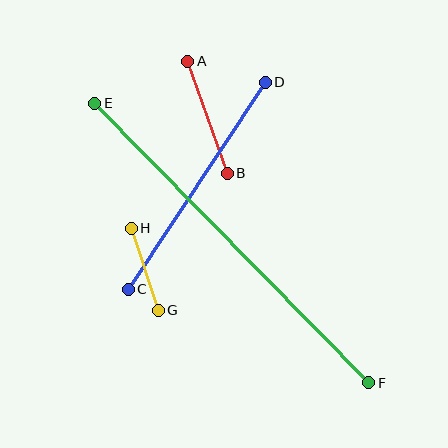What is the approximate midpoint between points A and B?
The midpoint is at approximately (207, 117) pixels.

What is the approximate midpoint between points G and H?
The midpoint is at approximately (145, 269) pixels.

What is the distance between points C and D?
The distance is approximately 249 pixels.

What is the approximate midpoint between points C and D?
The midpoint is at approximately (197, 186) pixels.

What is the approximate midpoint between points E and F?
The midpoint is at approximately (232, 243) pixels.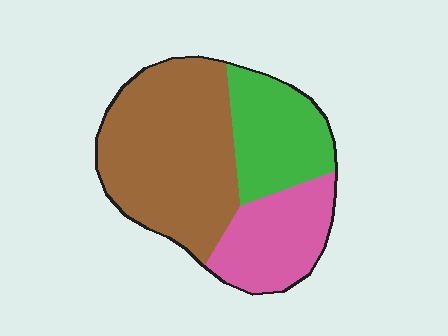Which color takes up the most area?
Brown, at roughly 50%.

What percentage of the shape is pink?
Pink takes up about one quarter (1/4) of the shape.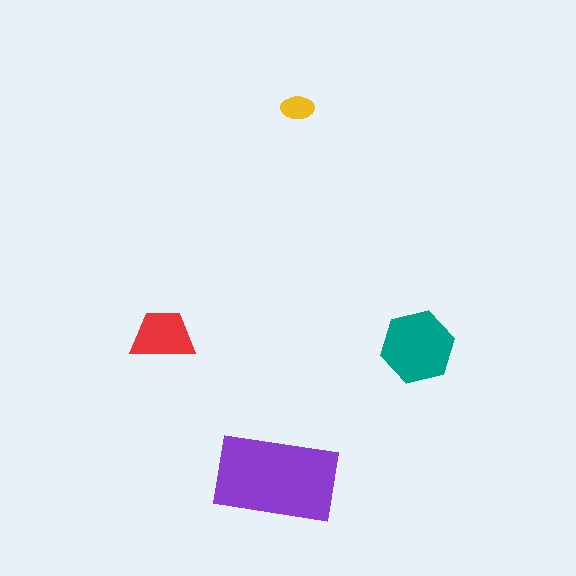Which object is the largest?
The purple rectangle.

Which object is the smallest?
The yellow ellipse.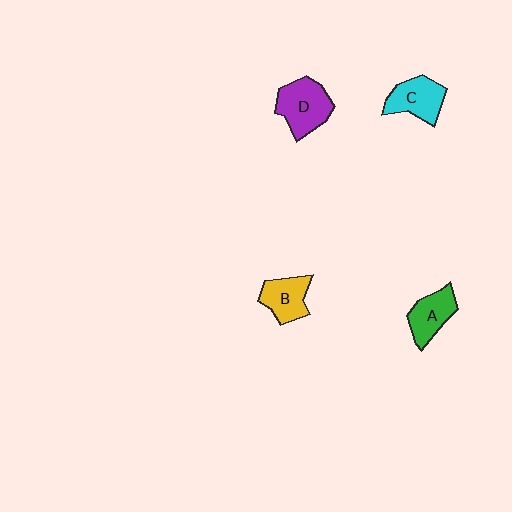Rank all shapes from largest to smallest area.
From largest to smallest: D (purple), C (cyan), A (green), B (yellow).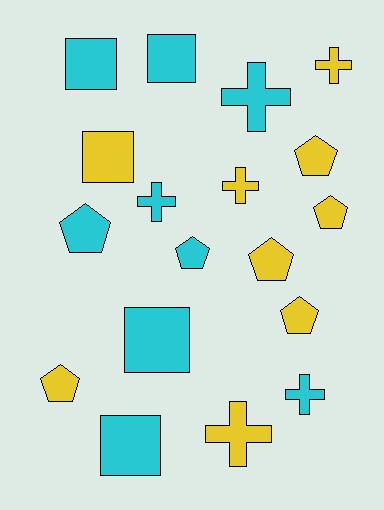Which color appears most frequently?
Cyan, with 9 objects.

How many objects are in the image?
There are 18 objects.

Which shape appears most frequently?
Pentagon, with 7 objects.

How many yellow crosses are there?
There are 3 yellow crosses.